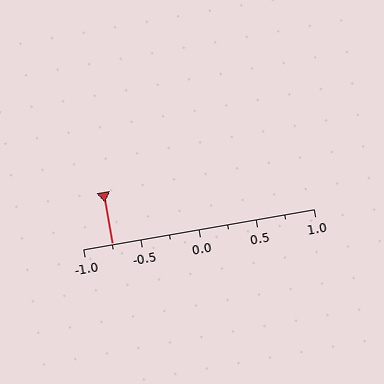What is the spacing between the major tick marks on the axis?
The major ticks are spaced 0.5 apart.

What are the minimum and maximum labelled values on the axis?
The axis runs from -1.0 to 1.0.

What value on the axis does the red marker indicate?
The marker indicates approximately -0.75.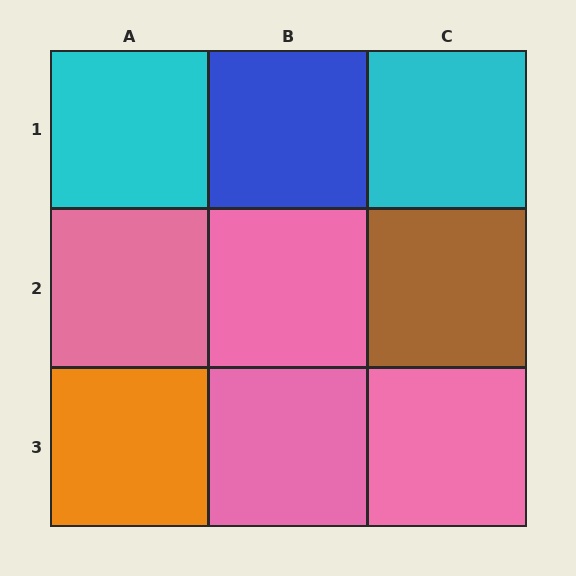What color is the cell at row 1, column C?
Cyan.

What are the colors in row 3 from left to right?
Orange, pink, pink.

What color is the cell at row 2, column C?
Brown.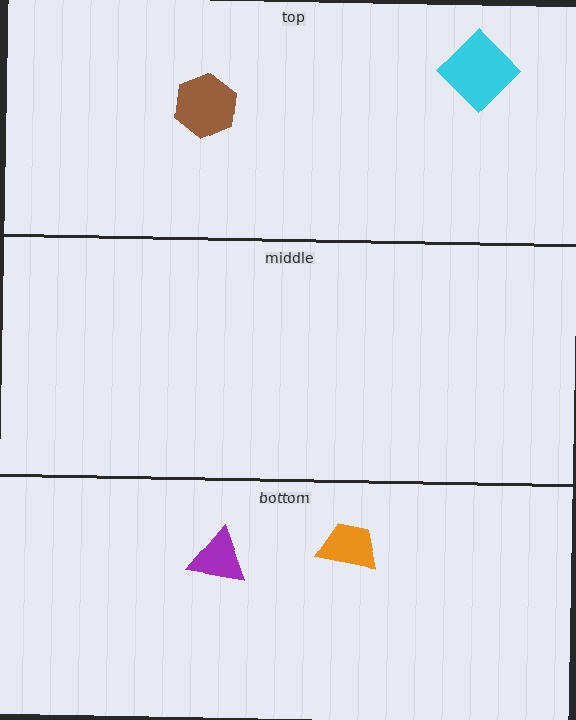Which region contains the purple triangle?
The bottom region.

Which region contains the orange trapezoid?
The bottom region.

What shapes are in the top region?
The cyan diamond, the brown hexagon.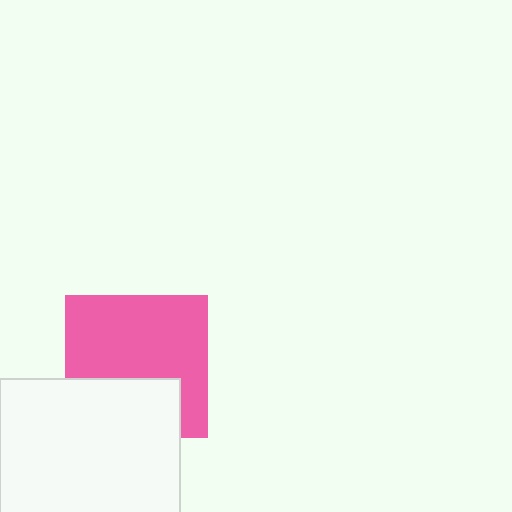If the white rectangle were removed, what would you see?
You would see the complete pink square.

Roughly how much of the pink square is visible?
Most of it is visible (roughly 65%).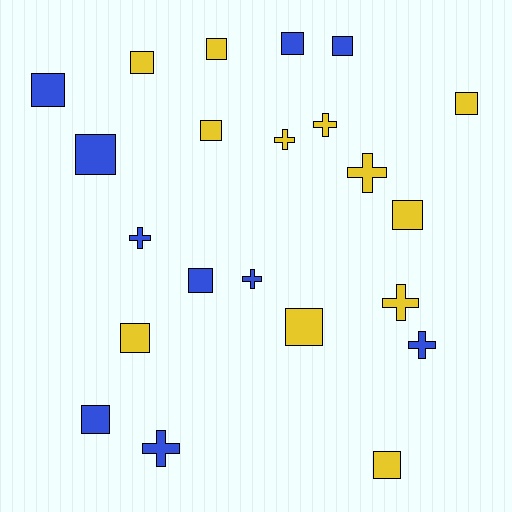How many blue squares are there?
There are 6 blue squares.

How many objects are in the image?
There are 22 objects.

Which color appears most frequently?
Yellow, with 12 objects.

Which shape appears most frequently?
Square, with 14 objects.